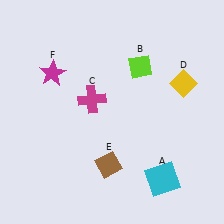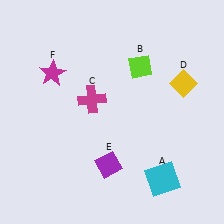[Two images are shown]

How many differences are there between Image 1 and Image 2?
There is 1 difference between the two images.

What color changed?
The diamond (E) changed from brown in Image 1 to purple in Image 2.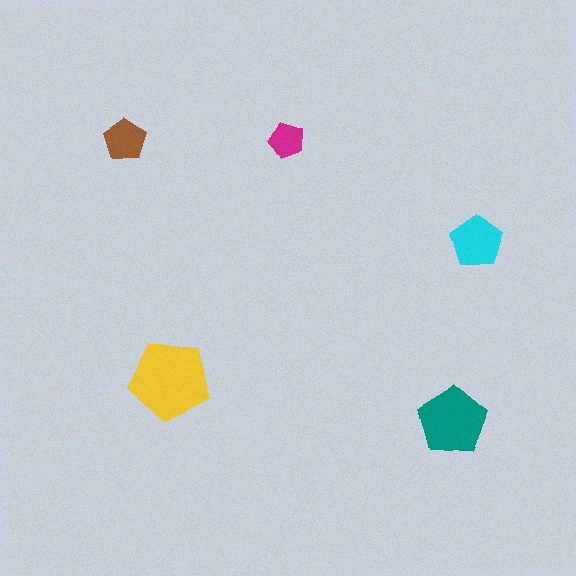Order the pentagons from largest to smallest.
the yellow one, the teal one, the cyan one, the brown one, the magenta one.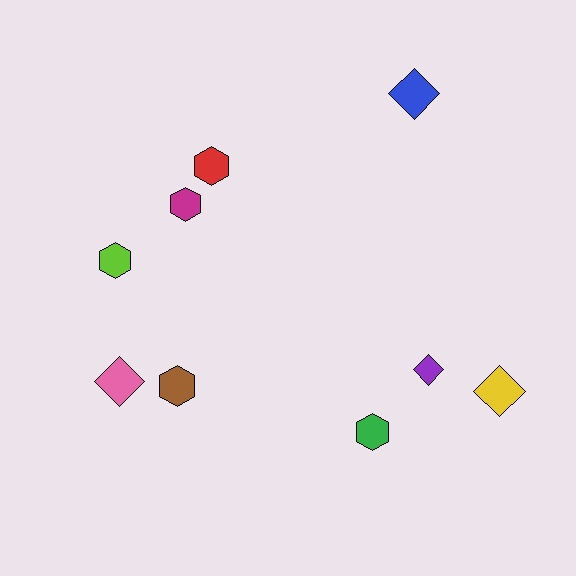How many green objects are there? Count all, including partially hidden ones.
There is 1 green object.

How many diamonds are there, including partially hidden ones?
There are 4 diamonds.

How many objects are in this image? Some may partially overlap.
There are 9 objects.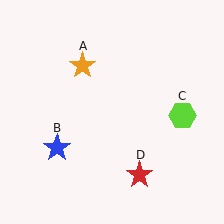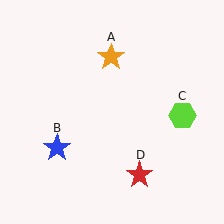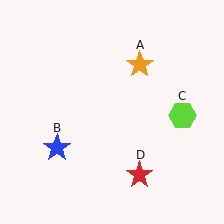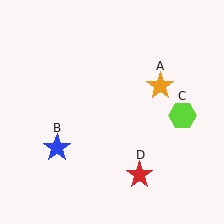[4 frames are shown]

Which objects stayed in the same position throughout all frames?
Blue star (object B) and lime hexagon (object C) and red star (object D) remained stationary.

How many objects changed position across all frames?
1 object changed position: orange star (object A).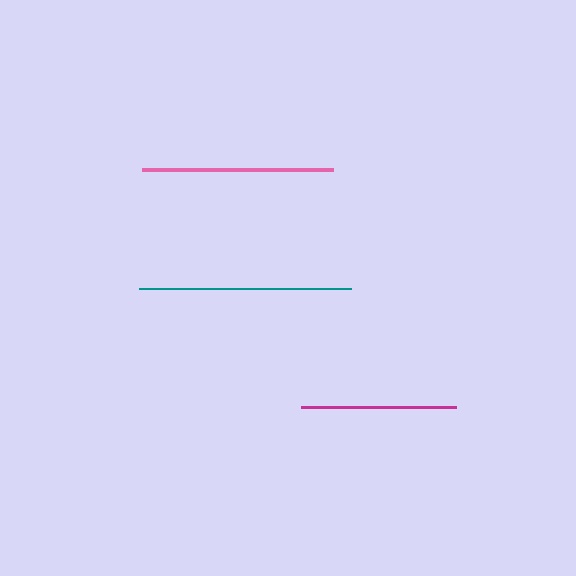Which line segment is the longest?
The teal line is the longest at approximately 212 pixels.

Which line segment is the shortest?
The magenta line is the shortest at approximately 155 pixels.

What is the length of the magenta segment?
The magenta segment is approximately 155 pixels long.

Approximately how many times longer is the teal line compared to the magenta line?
The teal line is approximately 1.4 times the length of the magenta line.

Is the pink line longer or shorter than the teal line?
The teal line is longer than the pink line.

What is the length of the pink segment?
The pink segment is approximately 191 pixels long.